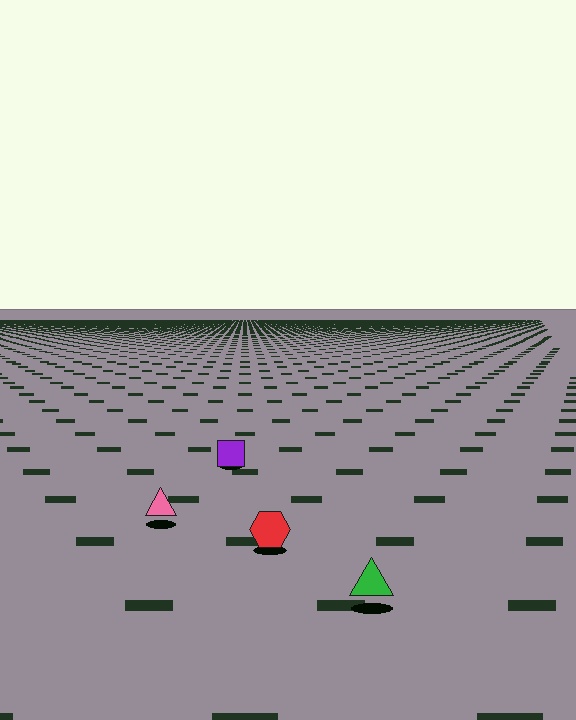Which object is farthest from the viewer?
The purple square is farthest from the viewer. It appears smaller and the ground texture around it is denser.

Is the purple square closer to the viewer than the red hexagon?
No. The red hexagon is closer — you can tell from the texture gradient: the ground texture is coarser near it.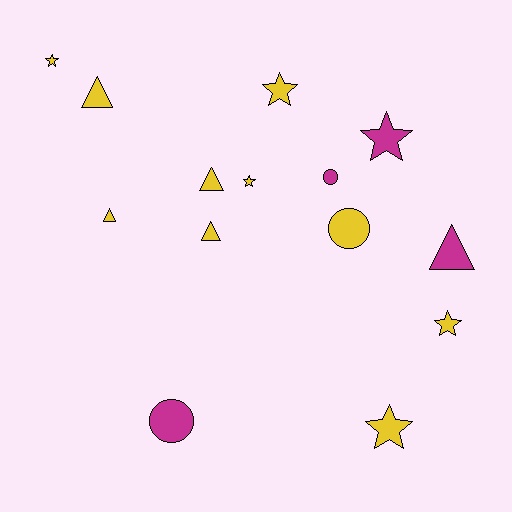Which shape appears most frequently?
Star, with 6 objects.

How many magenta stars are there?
There is 1 magenta star.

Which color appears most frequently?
Yellow, with 10 objects.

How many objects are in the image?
There are 14 objects.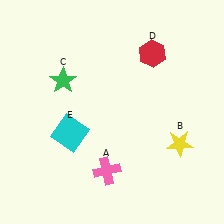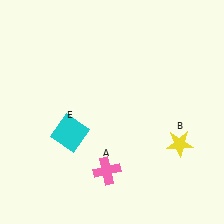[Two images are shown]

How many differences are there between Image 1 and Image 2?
There are 2 differences between the two images.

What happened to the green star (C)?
The green star (C) was removed in Image 2. It was in the top-left area of Image 1.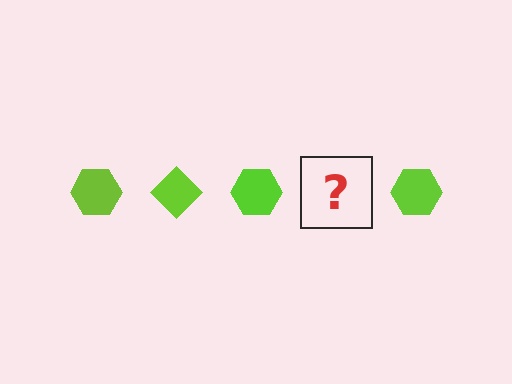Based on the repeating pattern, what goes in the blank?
The blank should be a lime diamond.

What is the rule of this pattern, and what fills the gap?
The rule is that the pattern cycles through hexagon, diamond shapes in lime. The gap should be filled with a lime diamond.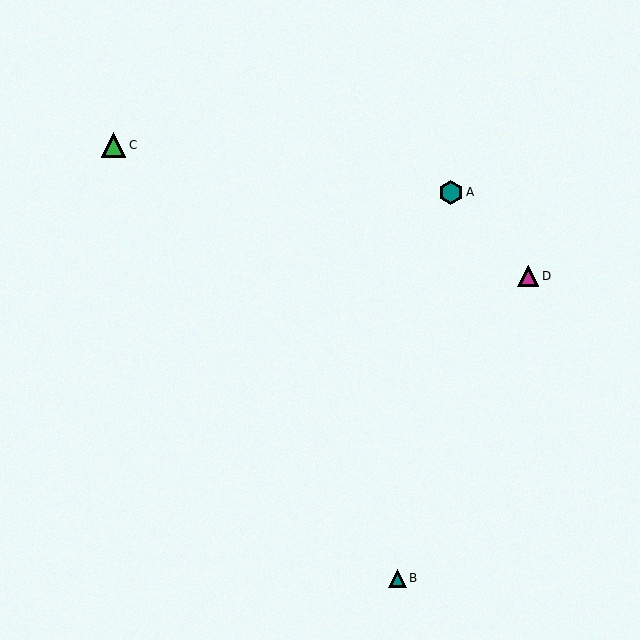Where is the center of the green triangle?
The center of the green triangle is at (114, 145).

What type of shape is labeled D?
Shape D is a magenta triangle.